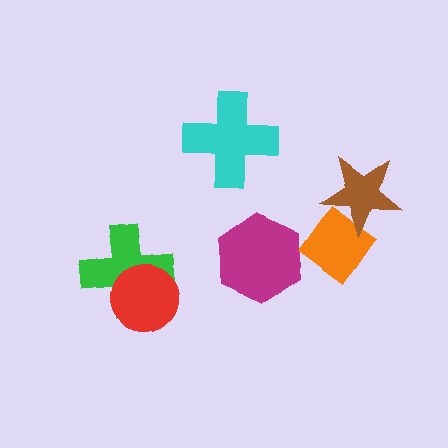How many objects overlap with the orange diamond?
1 object overlaps with the orange diamond.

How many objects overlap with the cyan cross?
0 objects overlap with the cyan cross.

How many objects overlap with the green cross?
1 object overlaps with the green cross.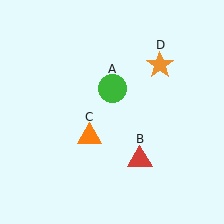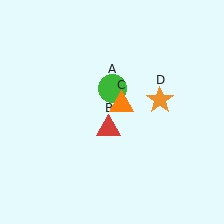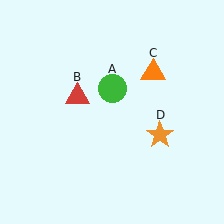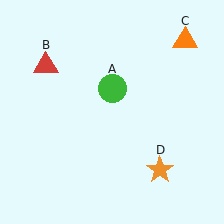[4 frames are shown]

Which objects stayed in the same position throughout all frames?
Green circle (object A) remained stationary.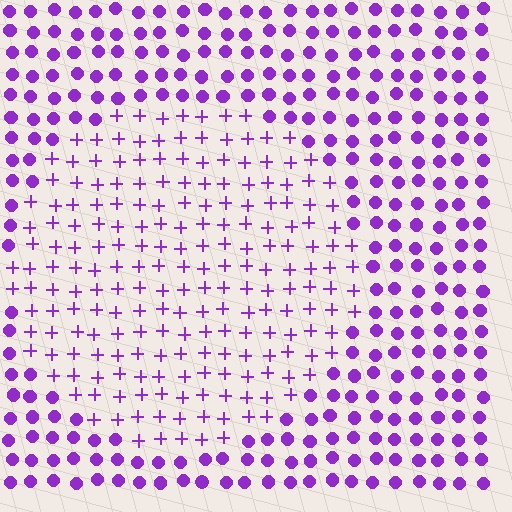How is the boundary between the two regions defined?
The boundary is defined by a change in element shape: plus signs inside vs. circles outside. All elements share the same color and spacing.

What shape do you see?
I see a circle.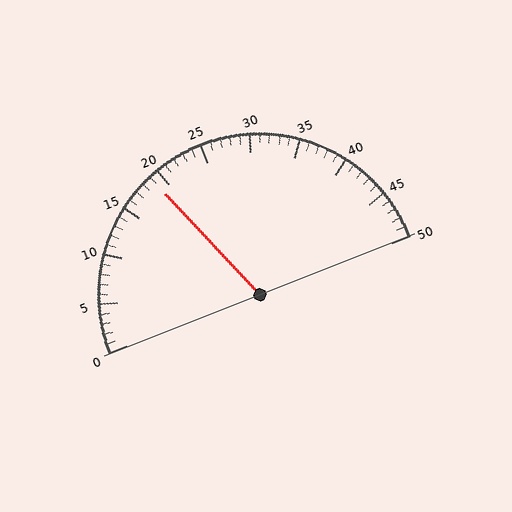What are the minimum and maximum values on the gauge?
The gauge ranges from 0 to 50.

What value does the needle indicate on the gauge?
The needle indicates approximately 19.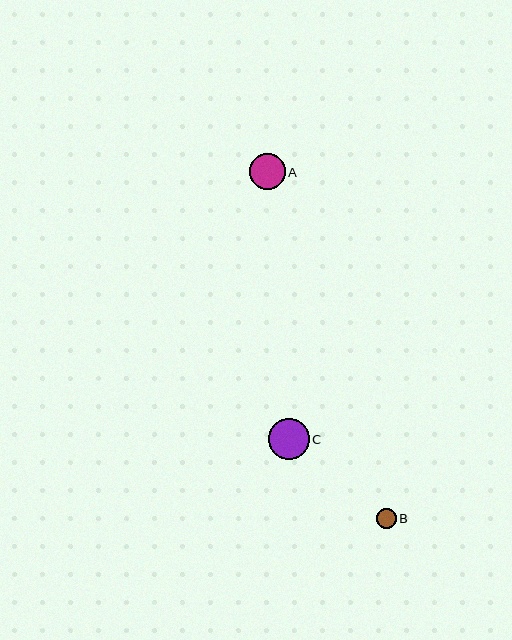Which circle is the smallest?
Circle B is the smallest with a size of approximately 20 pixels.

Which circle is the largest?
Circle C is the largest with a size of approximately 41 pixels.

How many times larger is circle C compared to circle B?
Circle C is approximately 2.0 times the size of circle B.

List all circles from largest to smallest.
From largest to smallest: C, A, B.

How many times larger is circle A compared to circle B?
Circle A is approximately 1.8 times the size of circle B.